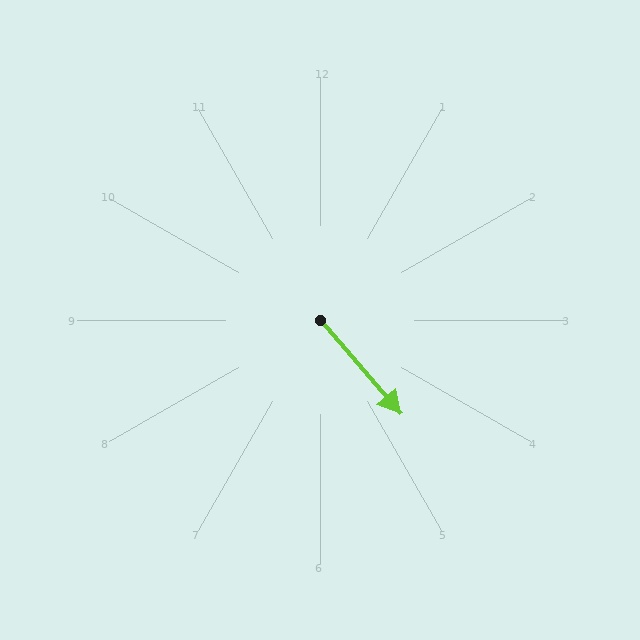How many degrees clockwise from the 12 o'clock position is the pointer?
Approximately 139 degrees.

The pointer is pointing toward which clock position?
Roughly 5 o'clock.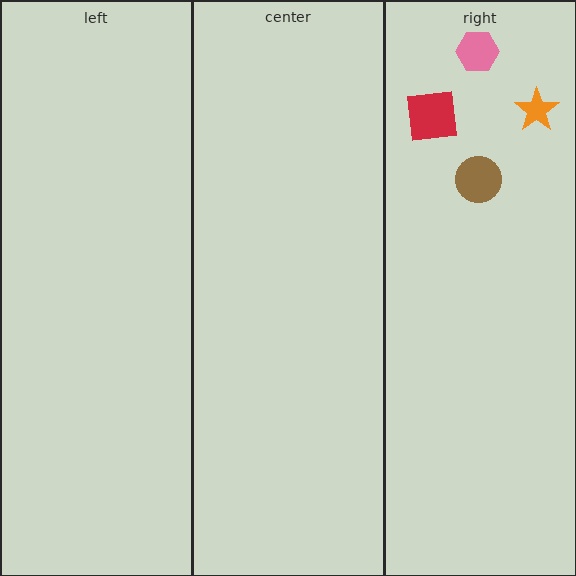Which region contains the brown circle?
The right region.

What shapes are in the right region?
The pink hexagon, the red square, the orange star, the brown circle.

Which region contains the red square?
The right region.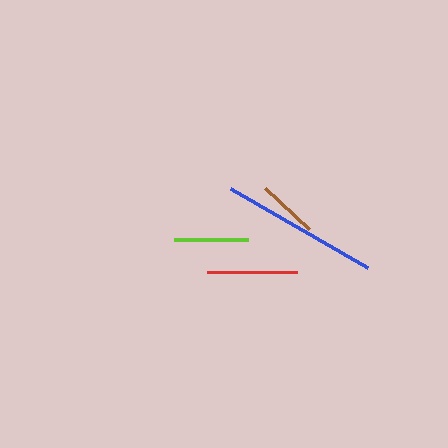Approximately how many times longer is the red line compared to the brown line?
The red line is approximately 1.5 times the length of the brown line.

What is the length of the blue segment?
The blue segment is approximately 158 pixels long.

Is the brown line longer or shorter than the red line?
The red line is longer than the brown line.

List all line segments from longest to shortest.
From longest to shortest: blue, red, lime, brown.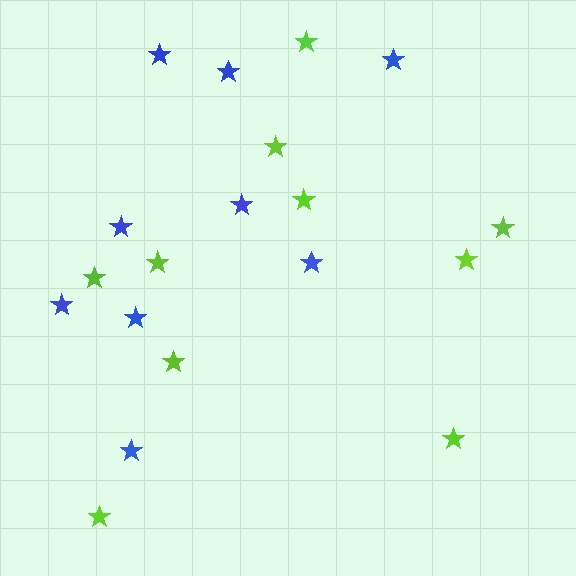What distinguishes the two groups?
There are 2 groups: one group of lime stars (10) and one group of blue stars (9).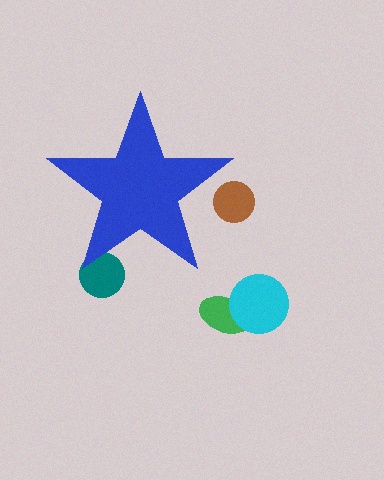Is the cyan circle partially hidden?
No, the cyan circle is fully visible.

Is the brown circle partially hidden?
Yes, the brown circle is partially hidden behind the blue star.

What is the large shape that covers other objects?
A blue star.